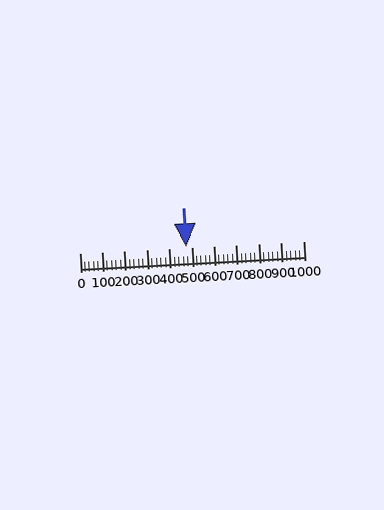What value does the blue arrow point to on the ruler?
The blue arrow points to approximately 477.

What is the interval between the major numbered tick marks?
The major tick marks are spaced 100 units apart.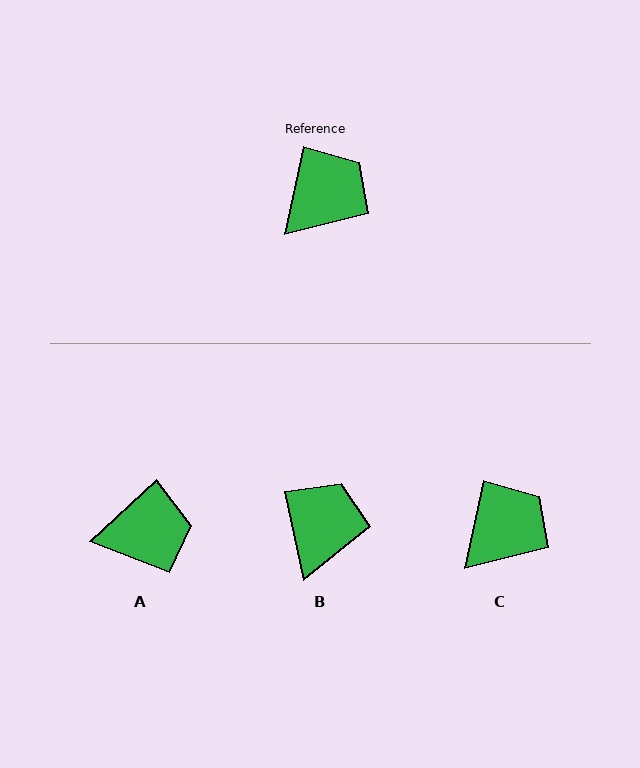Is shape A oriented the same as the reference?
No, it is off by about 36 degrees.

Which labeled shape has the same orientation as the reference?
C.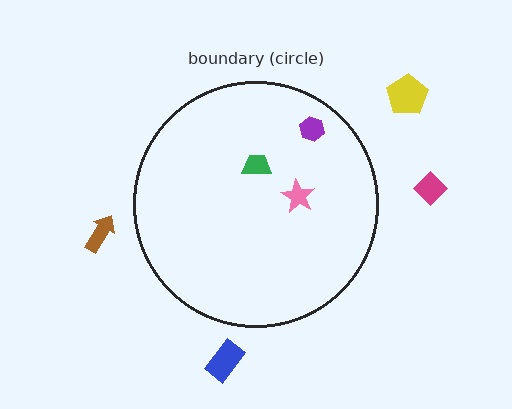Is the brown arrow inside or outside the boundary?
Outside.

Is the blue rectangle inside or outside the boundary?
Outside.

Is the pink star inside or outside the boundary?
Inside.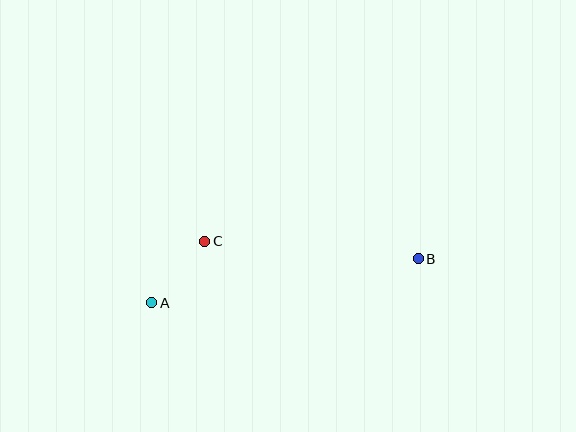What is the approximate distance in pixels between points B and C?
The distance between B and C is approximately 214 pixels.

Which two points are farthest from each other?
Points A and B are farthest from each other.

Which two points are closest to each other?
Points A and C are closest to each other.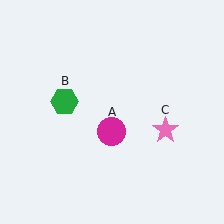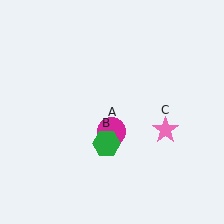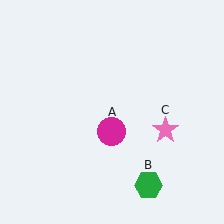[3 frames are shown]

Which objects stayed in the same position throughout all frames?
Magenta circle (object A) and pink star (object C) remained stationary.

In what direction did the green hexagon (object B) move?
The green hexagon (object B) moved down and to the right.